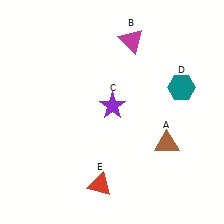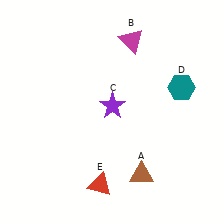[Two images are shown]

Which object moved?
The brown triangle (A) moved down.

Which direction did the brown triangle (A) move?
The brown triangle (A) moved down.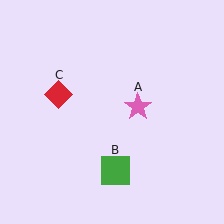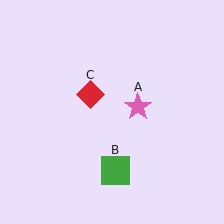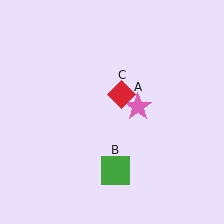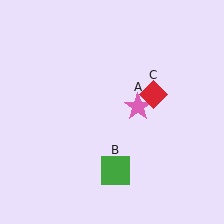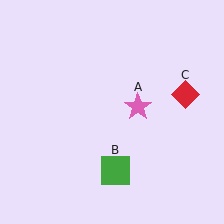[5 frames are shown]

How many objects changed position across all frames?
1 object changed position: red diamond (object C).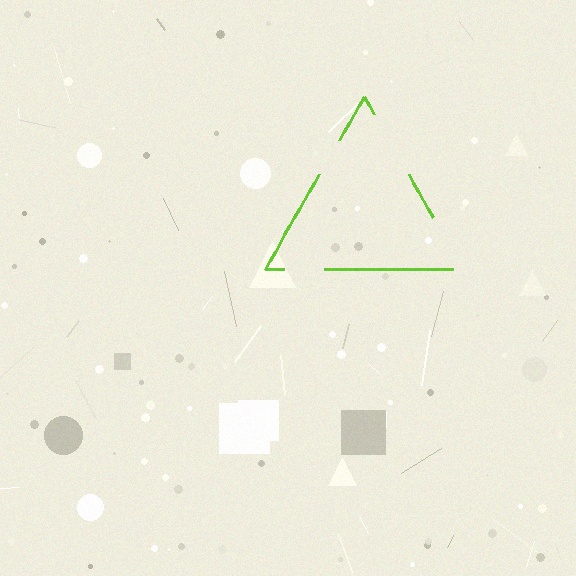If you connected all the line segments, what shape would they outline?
They would outline a triangle.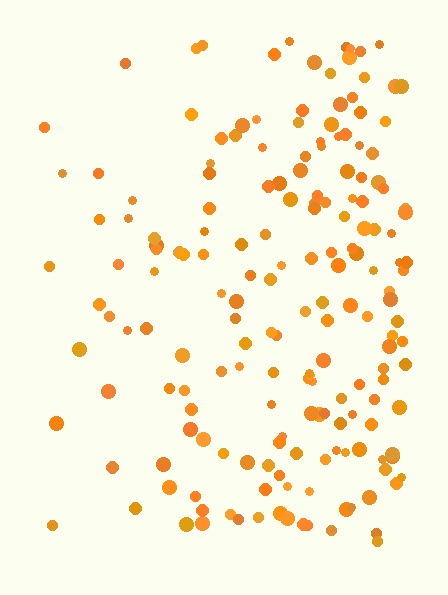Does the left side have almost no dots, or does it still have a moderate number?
Still a moderate number, just noticeably fewer than the right.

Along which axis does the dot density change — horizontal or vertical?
Horizontal.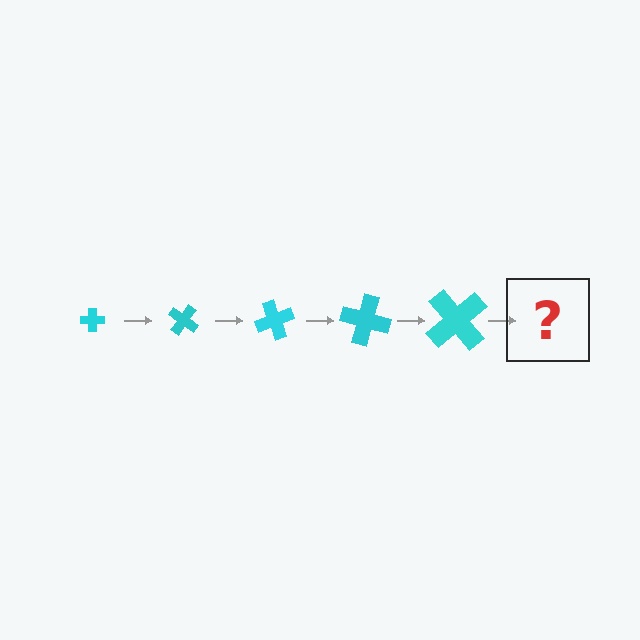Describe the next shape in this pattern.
It should be a cross, larger than the previous one and rotated 175 degrees from the start.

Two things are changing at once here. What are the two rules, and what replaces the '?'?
The two rules are that the cross grows larger each step and it rotates 35 degrees each step. The '?' should be a cross, larger than the previous one and rotated 175 degrees from the start.